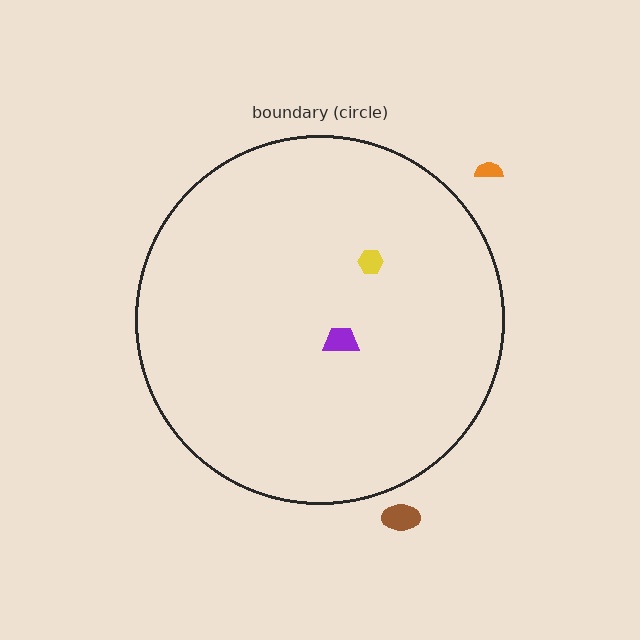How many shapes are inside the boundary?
2 inside, 2 outside.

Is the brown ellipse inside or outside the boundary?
Outside.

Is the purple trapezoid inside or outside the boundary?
Inside.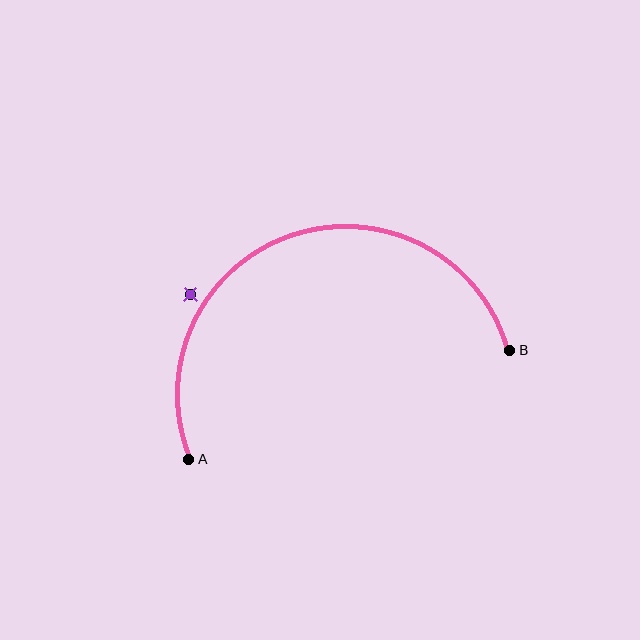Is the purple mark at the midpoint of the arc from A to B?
No — the purple mark does not lie on the arc at all. It sits slightly outside the curve.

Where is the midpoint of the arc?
The arc midpoint is the point on the curve farthest from the straight line joining A and B. It sits above that line.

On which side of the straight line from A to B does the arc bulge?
The arc bulges above the straight line connecting A and B.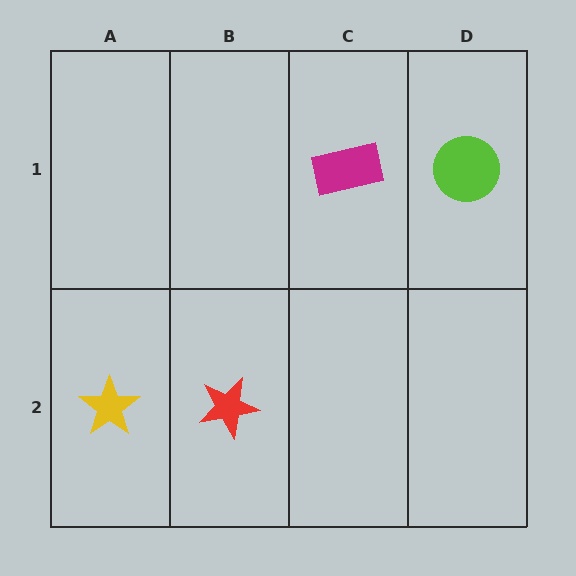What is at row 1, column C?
A magenta rectangle.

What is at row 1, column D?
A lime circle.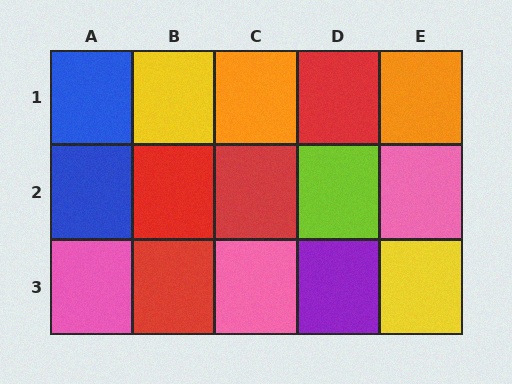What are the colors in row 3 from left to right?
Pink, red, pink, purple, yellow.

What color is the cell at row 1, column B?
Yellow.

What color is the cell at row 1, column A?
Blue.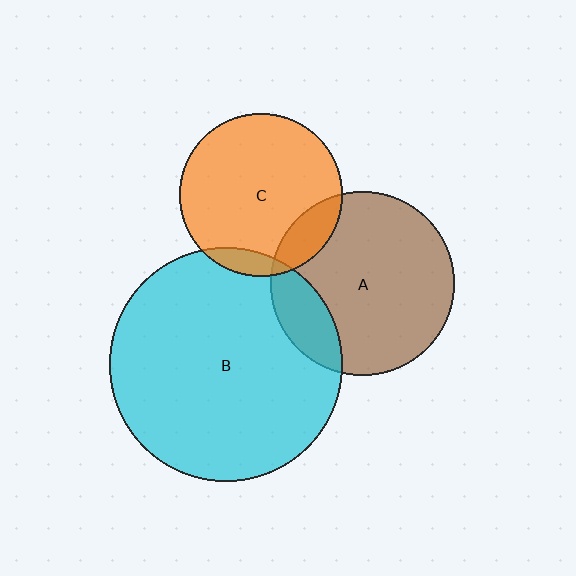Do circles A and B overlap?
Yes.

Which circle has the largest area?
Circle B (cyan).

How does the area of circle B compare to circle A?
Approximately 1.6 times.